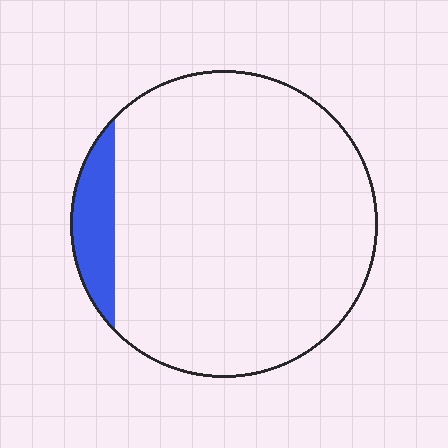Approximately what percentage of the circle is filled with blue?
Approximately 10%.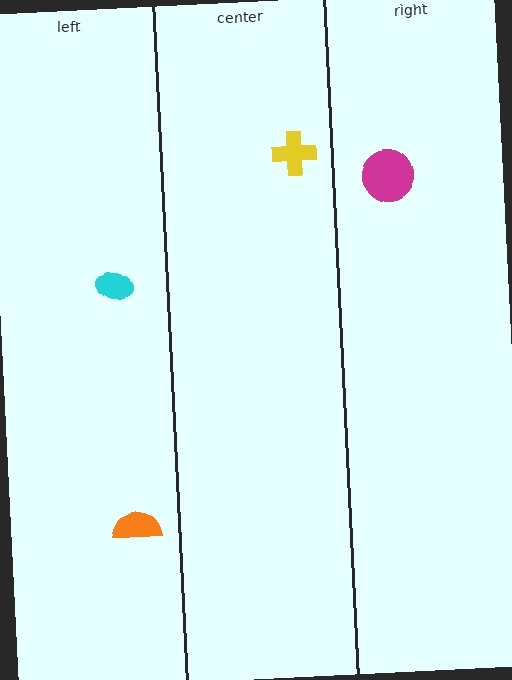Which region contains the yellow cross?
The center region.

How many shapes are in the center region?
1.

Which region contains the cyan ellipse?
The left region.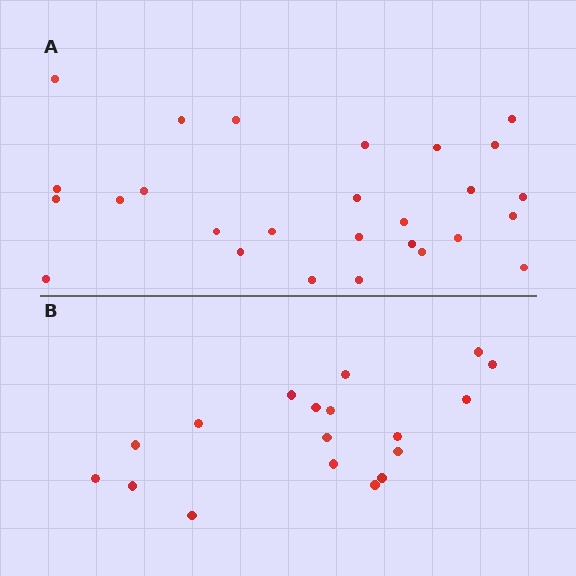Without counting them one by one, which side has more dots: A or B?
Region A (the top region) has more dots.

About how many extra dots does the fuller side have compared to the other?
Region A has roughly 8 or so more dots than region B.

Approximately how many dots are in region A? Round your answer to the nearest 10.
About 30 dots. (The exact count is 27, which rounds to 30.)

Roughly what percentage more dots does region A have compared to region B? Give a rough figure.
About 50% more.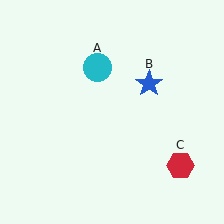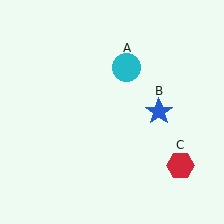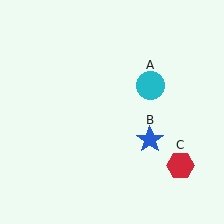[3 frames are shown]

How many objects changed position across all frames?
2 objects changed position: cyan circle (object A), blue star (object B).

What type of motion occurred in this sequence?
The cyan circle (object A), blue star (object B) rotated clockwise around the center of the scene.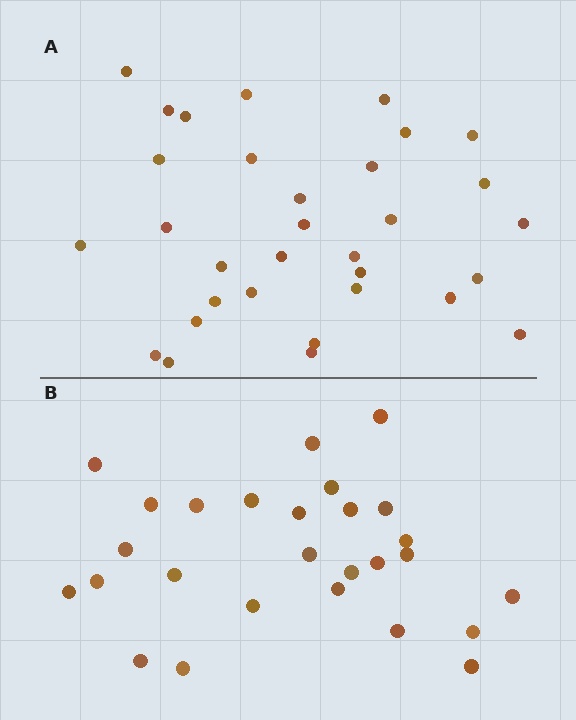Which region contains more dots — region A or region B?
Region A (the top region) has more dots.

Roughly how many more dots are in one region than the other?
Region A has about 5 more dots than region B.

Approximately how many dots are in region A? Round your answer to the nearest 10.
About 30 dots. (The exact count is 32, which rounds to 30.)